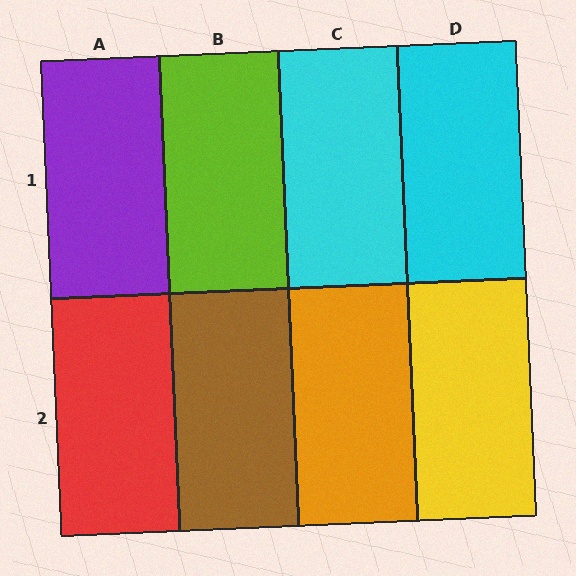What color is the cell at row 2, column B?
Brown.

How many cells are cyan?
2 cells are cyan.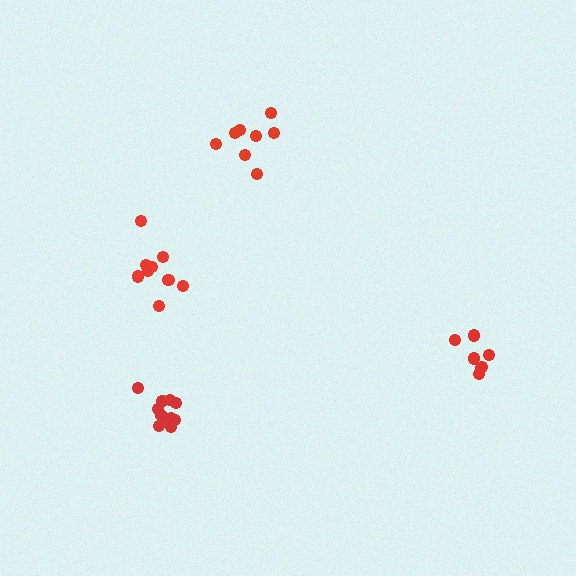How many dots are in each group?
Group 1: 11 dots, Group 2: 7 dots, Group 3: 10 dots, Group 4: 8 dots (36 total).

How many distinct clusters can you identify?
There are 4 distinct clusters.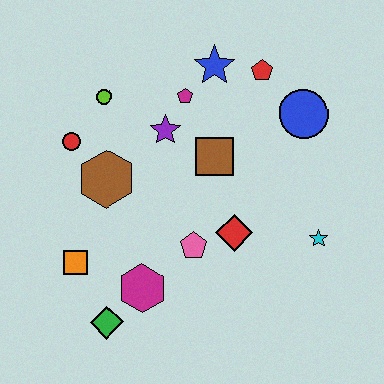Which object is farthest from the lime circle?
The cyan star is farthest from the lime circle.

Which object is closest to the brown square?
The purple star is closest to the brown square.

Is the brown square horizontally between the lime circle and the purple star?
No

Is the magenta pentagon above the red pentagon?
No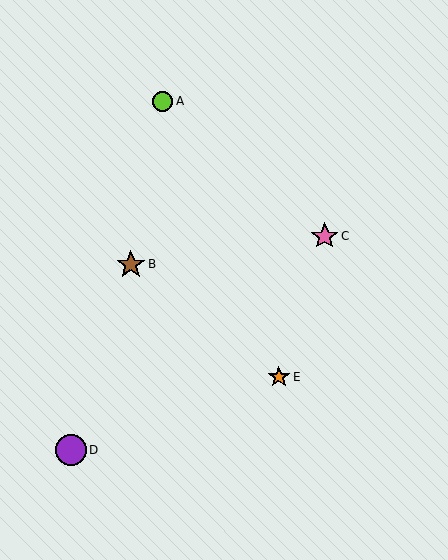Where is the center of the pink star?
The center of the pink star is at (325, 236).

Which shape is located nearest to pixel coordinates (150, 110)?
The lime circle (labeled A) at (162, 102) is nearest to that location.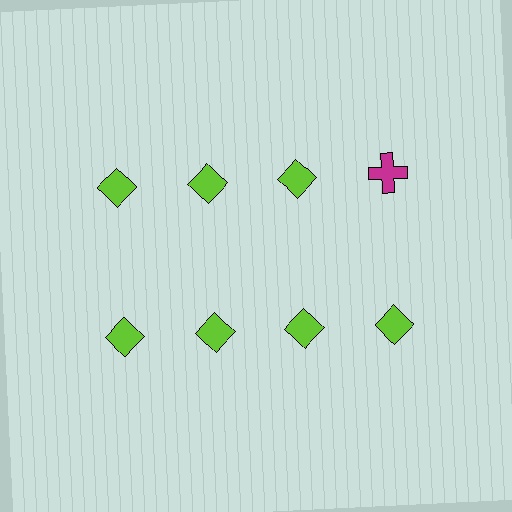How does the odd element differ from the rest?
It differs in both color (magenta instead of lime) and shape (cross instead of diamond).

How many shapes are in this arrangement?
There are 8 shapes arranged in a grid pattern.